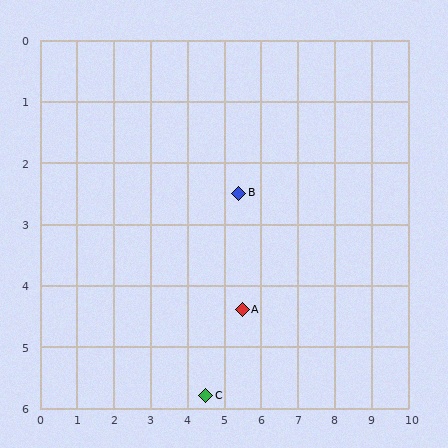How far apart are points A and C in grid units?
Points A and C are about 1.7 grid units apart.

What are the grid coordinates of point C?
Point C is at approximately (4.5, 5.8).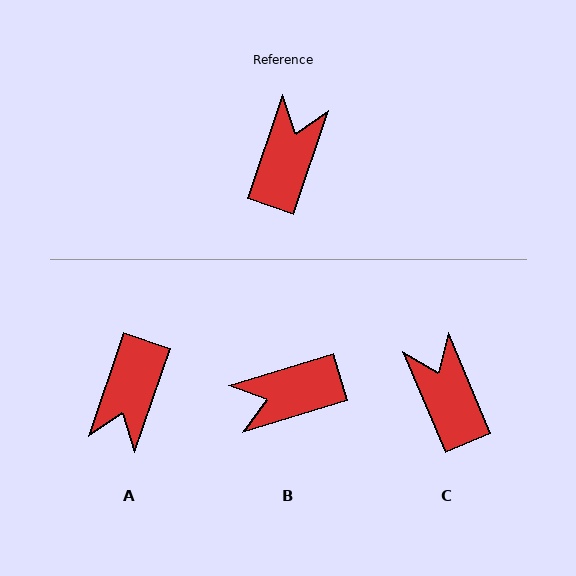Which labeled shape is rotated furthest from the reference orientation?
A, about 180 degrees away.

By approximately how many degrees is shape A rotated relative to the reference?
Approximately 180 degrees counter-clockwise.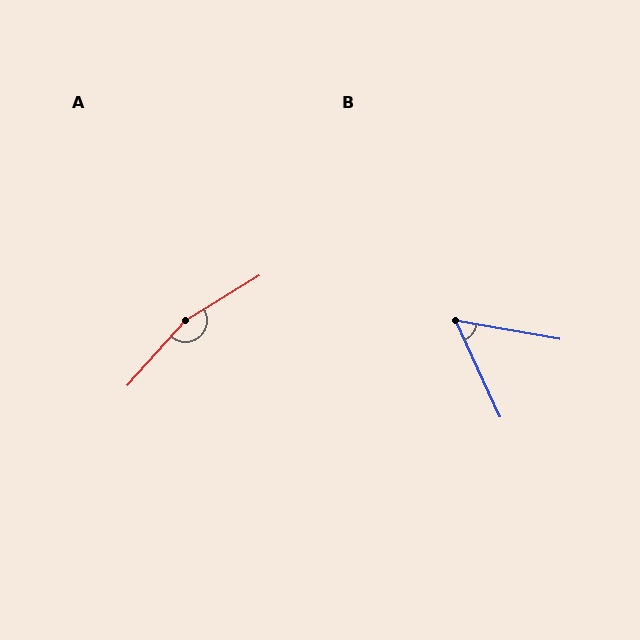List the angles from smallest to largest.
B (55°), A (163°).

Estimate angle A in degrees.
Approximately 163 degrees.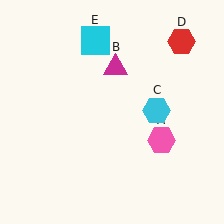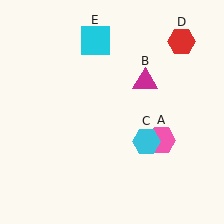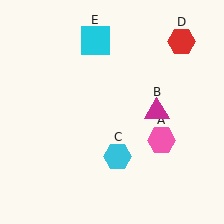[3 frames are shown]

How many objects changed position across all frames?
2 objects changed position: magenta triangle (object B), cyan hexagon (object C).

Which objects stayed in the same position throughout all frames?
Pink hexagon (object A) and red hexagon (object D) and cyan square (object E) remained stationary.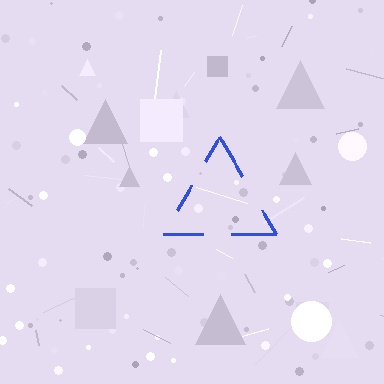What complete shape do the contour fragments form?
The contour fragments form a triangle.